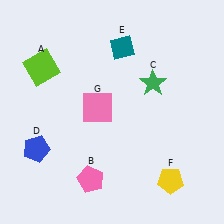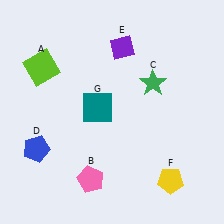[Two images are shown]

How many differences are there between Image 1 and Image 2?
There are 2 differences between the two images.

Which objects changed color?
E changed from teal to purple. G changed from pink to teal.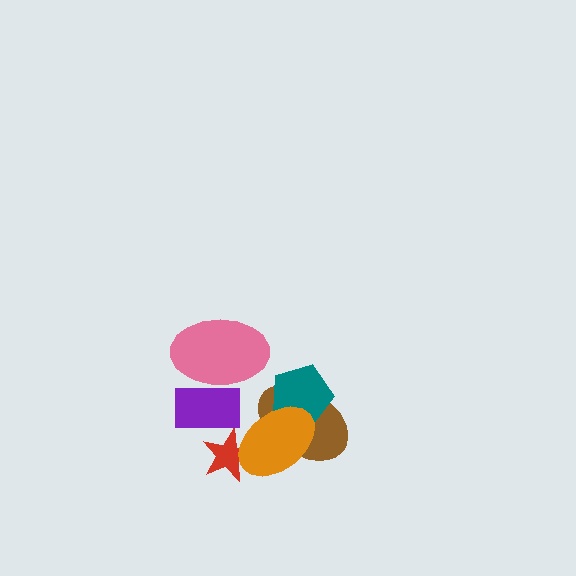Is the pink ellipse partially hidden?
Yes, it is partially covered by another shape.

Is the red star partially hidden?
Yes, it is partially covered by another shape.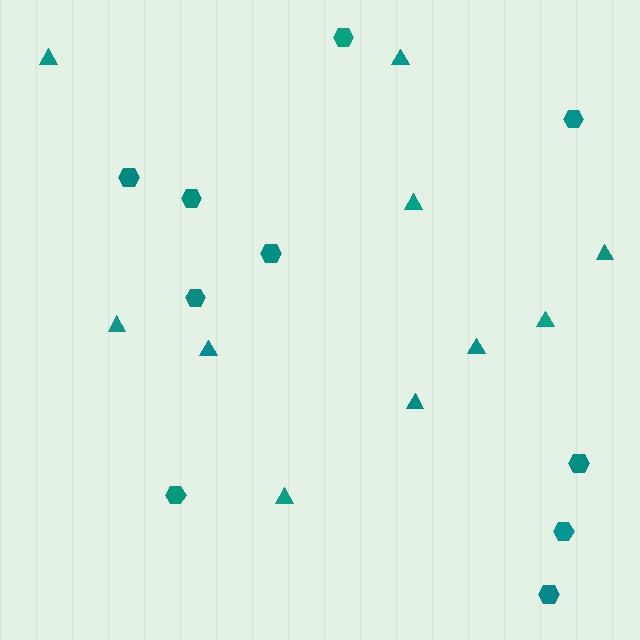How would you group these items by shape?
There are 2 groups: one group of triangles (10) and one group of hexagons (10).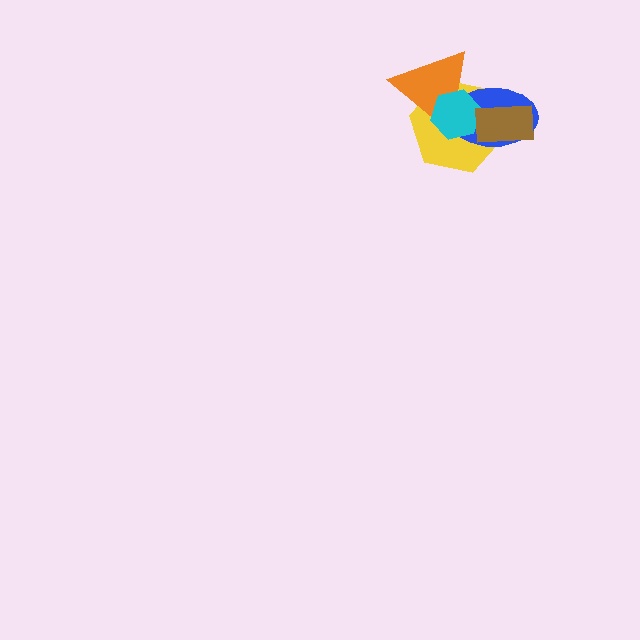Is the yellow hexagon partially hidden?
Yes, it is partially covered by another shape.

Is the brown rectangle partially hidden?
No, no other shape covers it.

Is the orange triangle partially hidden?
Yes, it is partially covered by another shape.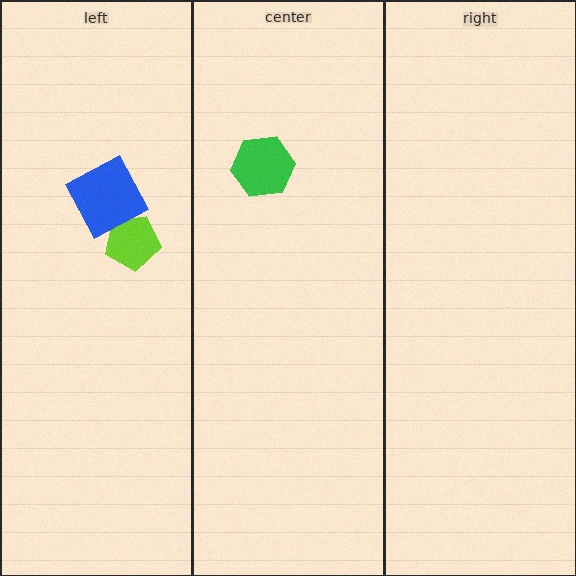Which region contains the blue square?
The left region.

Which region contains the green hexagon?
The center region.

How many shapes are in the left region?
2.